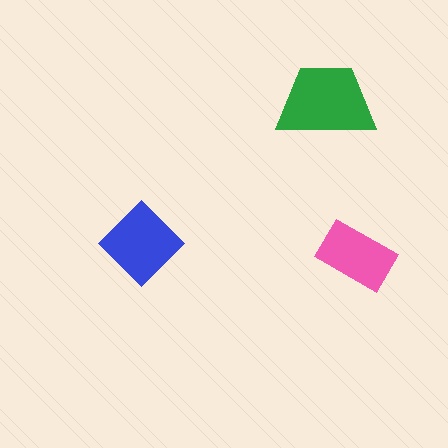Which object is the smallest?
The pink rectangle.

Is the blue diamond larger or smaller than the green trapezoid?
Smaller.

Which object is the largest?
The green trapezoid.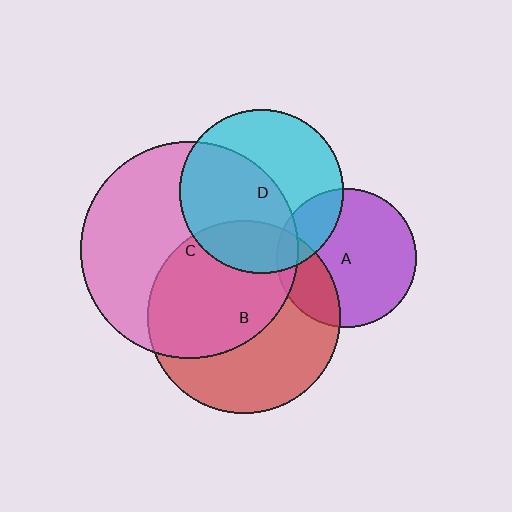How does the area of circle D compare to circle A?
Approximately 1.4 times.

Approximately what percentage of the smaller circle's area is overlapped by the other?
Approximately 25%.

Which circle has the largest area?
Circle C (pink).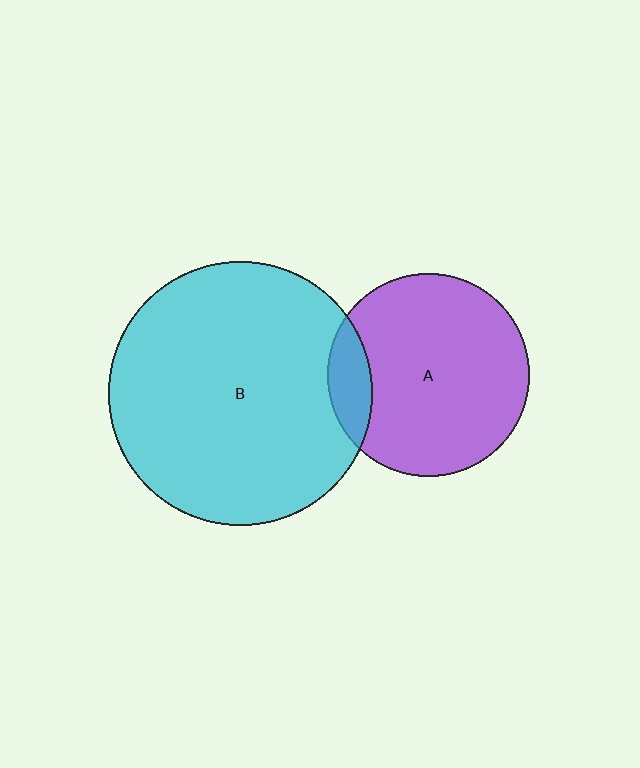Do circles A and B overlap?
Yes.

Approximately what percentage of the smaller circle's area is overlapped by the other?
Approximately 15%.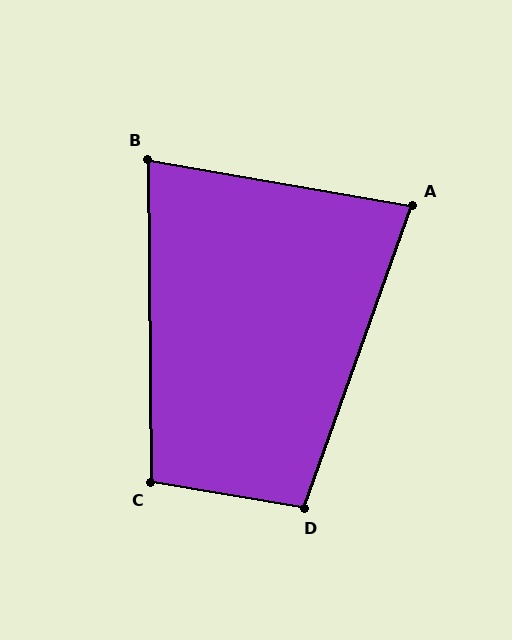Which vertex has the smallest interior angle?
B, at approximately 80 degrees.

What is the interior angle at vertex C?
Approximately 100 degrees (obtuse).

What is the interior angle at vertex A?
Approximately 80 degrees (acute).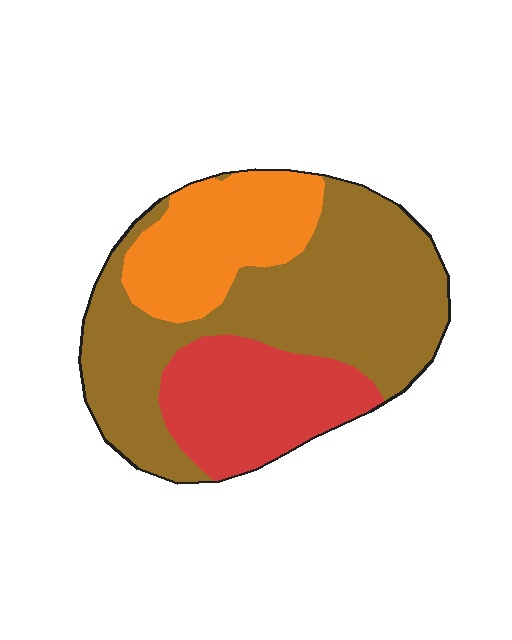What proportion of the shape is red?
Red takes up about one quarter (1/4) of the shape.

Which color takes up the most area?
Brown, at roughly 55%.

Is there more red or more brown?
Brown.